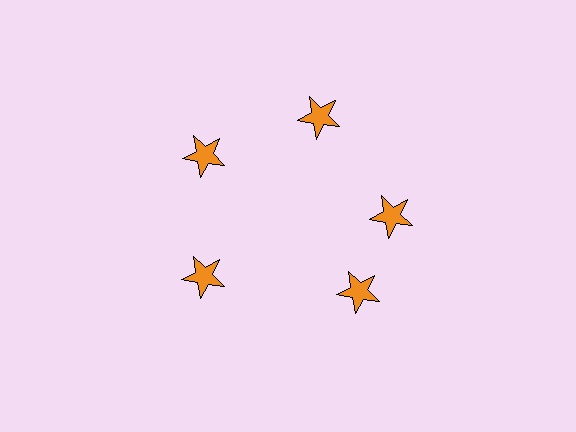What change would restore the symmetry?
The symmetry would be restored by rotating it back into even spacing with its neighbors so that all 5 stars sit at equal angles and equal distance from the center.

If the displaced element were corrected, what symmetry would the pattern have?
It would have 5-fold rotational symmetry — the pattern would map onto itself every 72 degrees.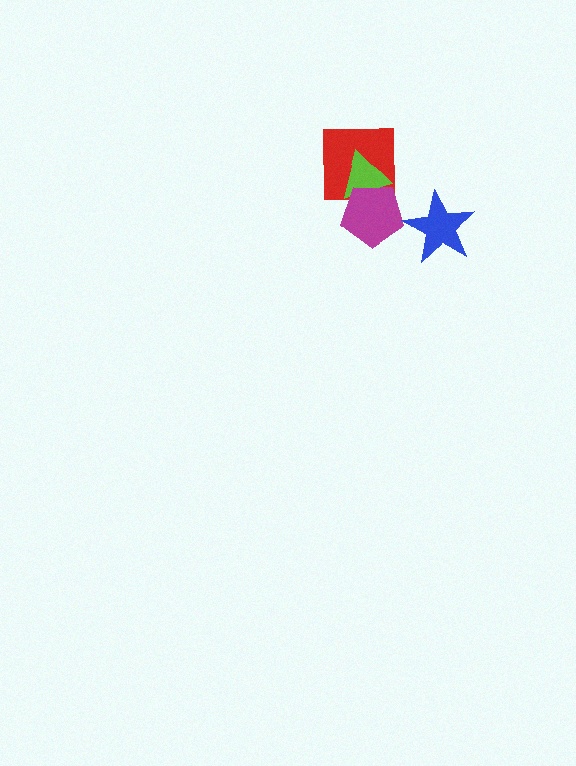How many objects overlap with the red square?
2 objects overlap with the red square.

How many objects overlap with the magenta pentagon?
2 objects overlap with the magenta pentagon.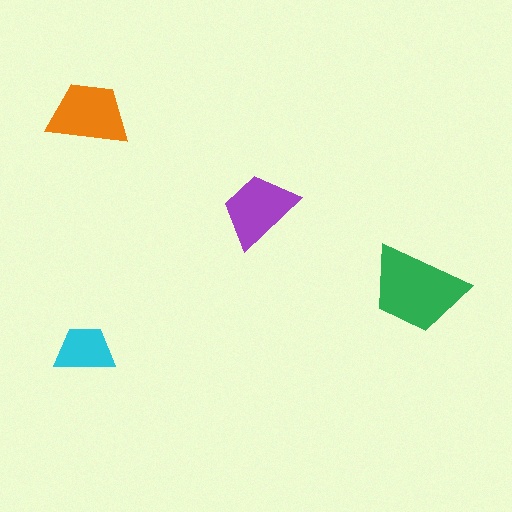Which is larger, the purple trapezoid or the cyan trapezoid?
The purple one.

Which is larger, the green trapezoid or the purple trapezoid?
The green one.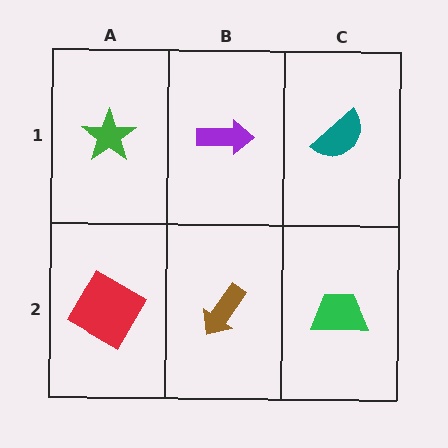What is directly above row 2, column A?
A green star.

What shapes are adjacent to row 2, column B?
A purple arrow (row 1, column B), a red diamond (row 2, column A), a green trapezoid (row 2, column C).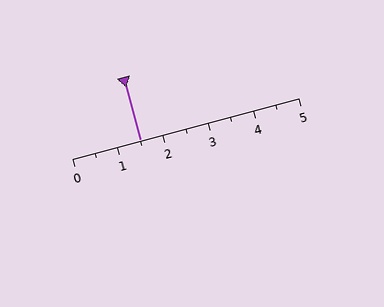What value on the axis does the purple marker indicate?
The marker indicates approximately 1.5.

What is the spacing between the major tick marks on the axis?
The major ticks are spaced 1 apart.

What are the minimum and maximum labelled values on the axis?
The axis runs from 0 to 5.